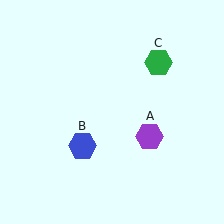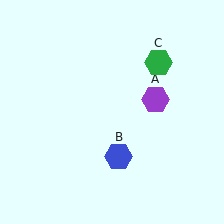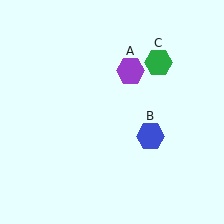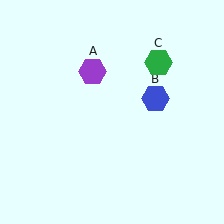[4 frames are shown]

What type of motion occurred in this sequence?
The purple hexagon (object A), blue hexagon (object B) rotated counterclockwise around the center of the scene.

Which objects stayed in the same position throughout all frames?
Green hexagon (object C) remained stationary.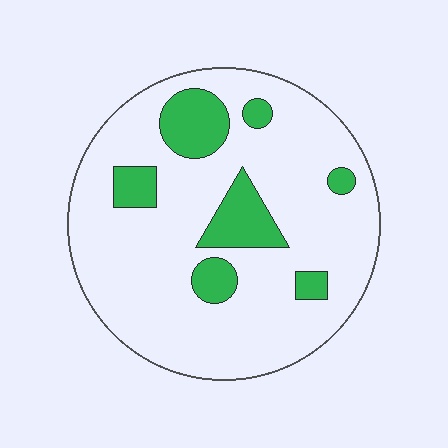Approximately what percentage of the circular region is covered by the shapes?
Approximately 20%.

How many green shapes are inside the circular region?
7.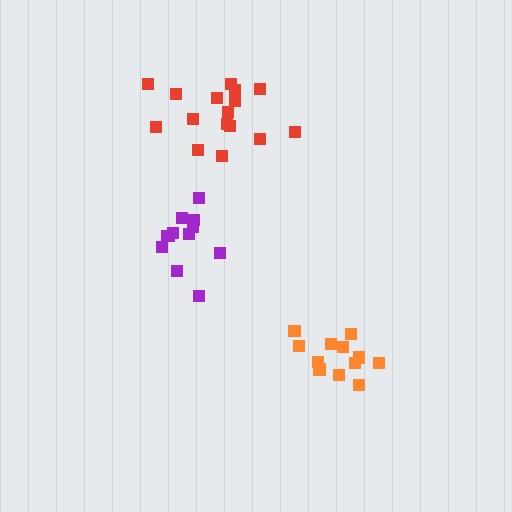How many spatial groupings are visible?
There are 3 spatial groupings.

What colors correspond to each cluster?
The clusters are colored: purple, orange, red.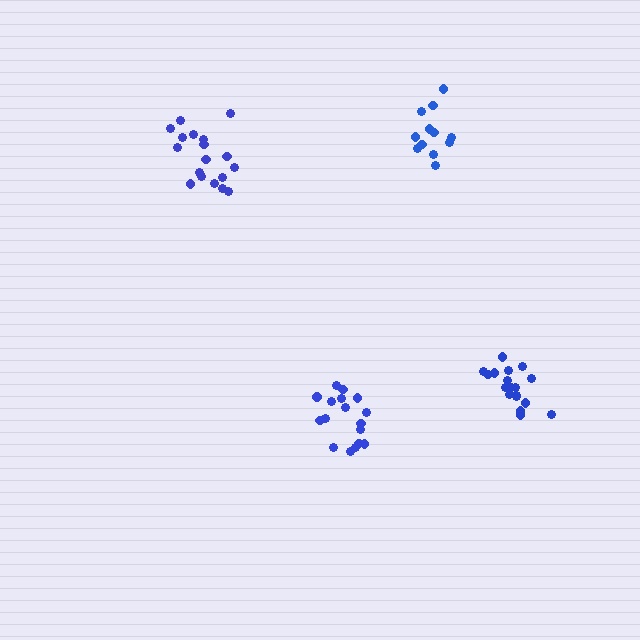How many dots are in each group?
Group 1: 17 dots, Group 2: 12 dots, Group 3: 18 dots, Group 4: 18 dots (65 total).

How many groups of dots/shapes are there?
There are 4 groups.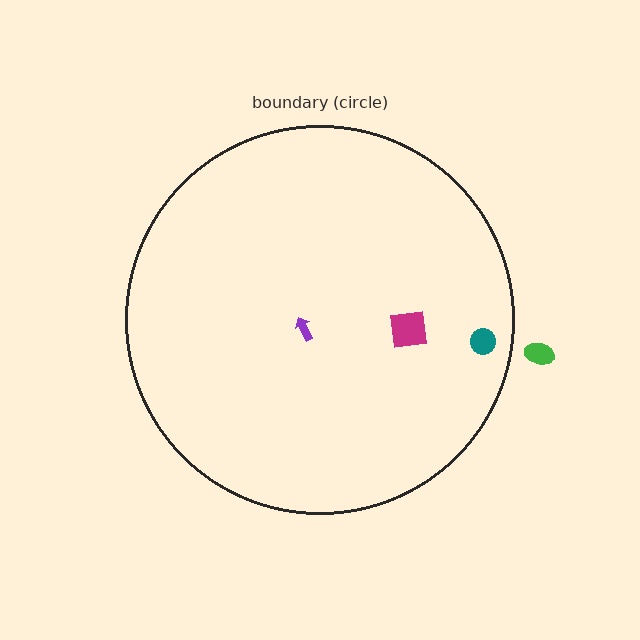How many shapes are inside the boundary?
3 inside, 1 outside.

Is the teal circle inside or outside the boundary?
Inside.